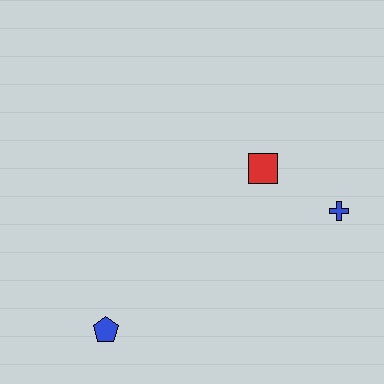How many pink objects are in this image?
There are no pink objects.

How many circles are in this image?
There are no circles.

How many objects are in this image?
There are 3 objects.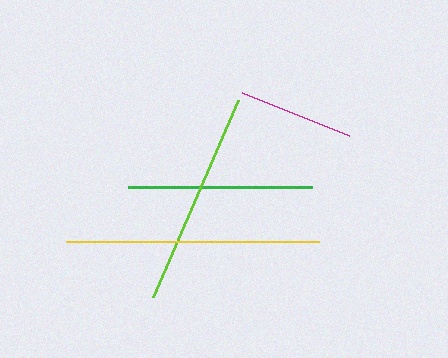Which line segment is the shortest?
The magenta line is the shortest at approximately 115 pixels.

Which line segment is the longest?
The yellow line is the longest at approximately 253 pixels.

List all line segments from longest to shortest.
From longest to shortest: yellow, lime, green, magenta.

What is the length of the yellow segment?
The yellow segment is approximately 253 pixels long.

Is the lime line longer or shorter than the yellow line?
The yellow line is longer than the lime line.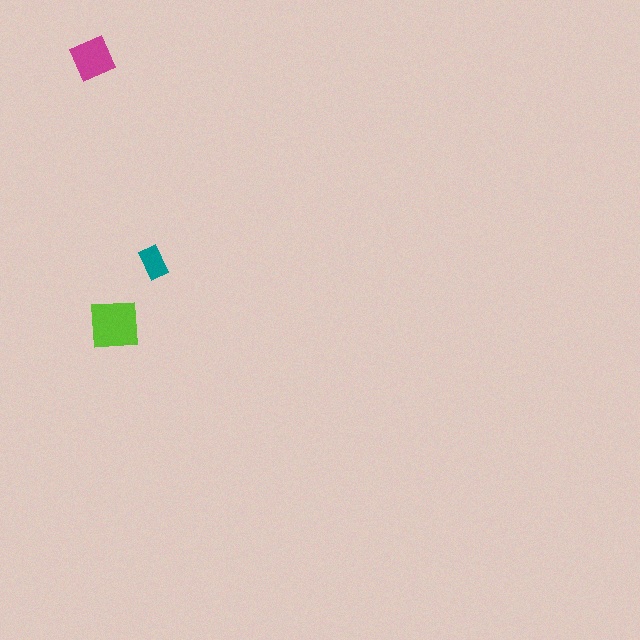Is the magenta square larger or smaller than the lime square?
Smaller.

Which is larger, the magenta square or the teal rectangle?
The magenta square.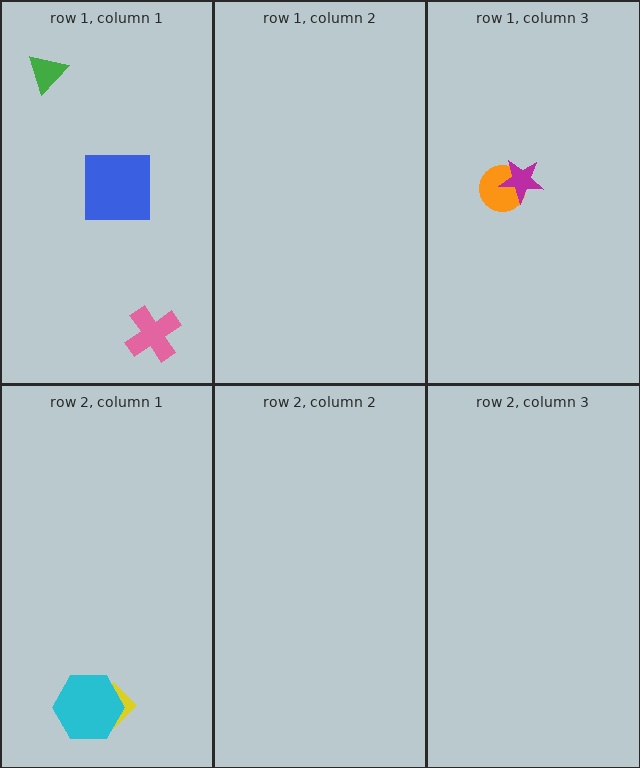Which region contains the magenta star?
The row 1, column 3 region.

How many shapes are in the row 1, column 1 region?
3.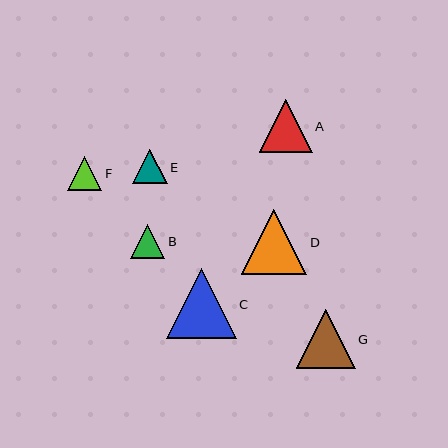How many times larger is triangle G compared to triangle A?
Triangle G is approximately 1.1 times the size of triangle A.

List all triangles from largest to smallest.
From largest to smallest: C, D, G, A, E, F, B.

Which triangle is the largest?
Triangle C is the largest with a size of approximately 70 pixels.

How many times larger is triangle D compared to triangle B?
Triangle D is approximately 1.9 times the size of triangle B.